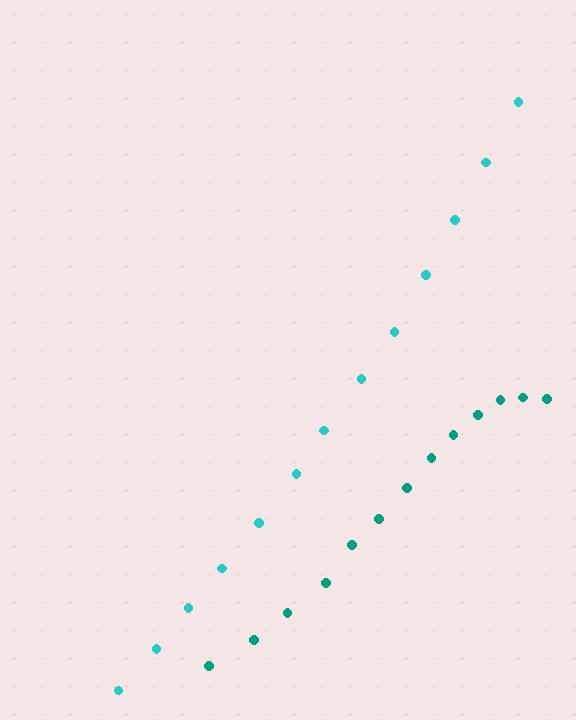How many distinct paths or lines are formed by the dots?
There are 2 distinct paths.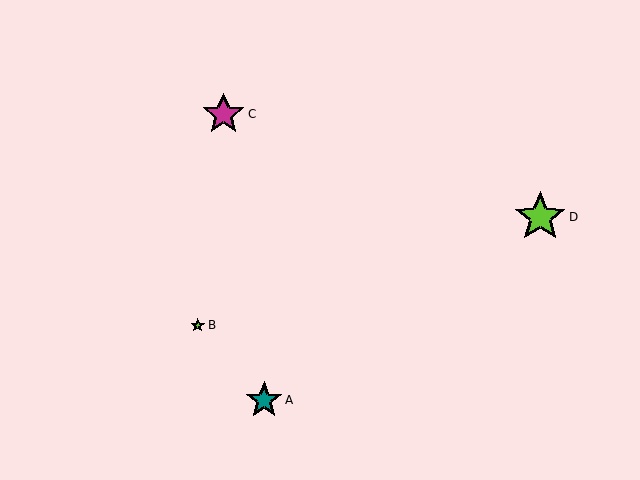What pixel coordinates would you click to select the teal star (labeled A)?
Click at (264, 400) to select the teal star A.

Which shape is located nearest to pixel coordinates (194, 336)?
The lime star (labeled B) at (198, 325) is nearest to that location.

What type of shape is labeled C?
Shape C is a magenta star.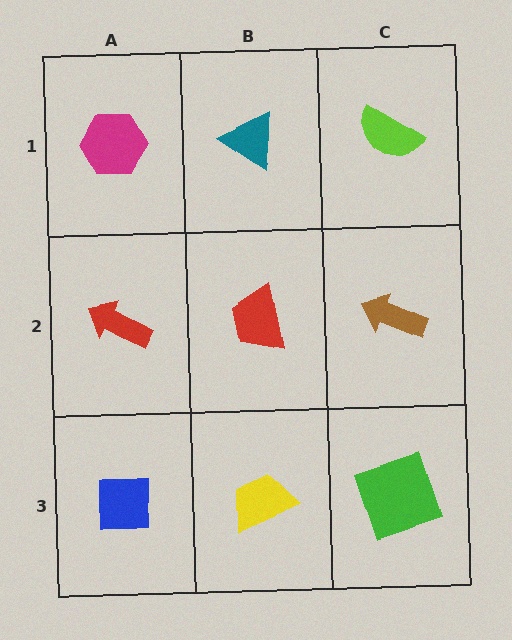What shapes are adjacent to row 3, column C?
A brown arrow (row 2, column C), a yellow trapezoid (row 3, column B).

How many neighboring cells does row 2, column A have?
3.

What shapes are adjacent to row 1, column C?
A brown arrow (row 2, column C), a teal triangle (row 1, column B).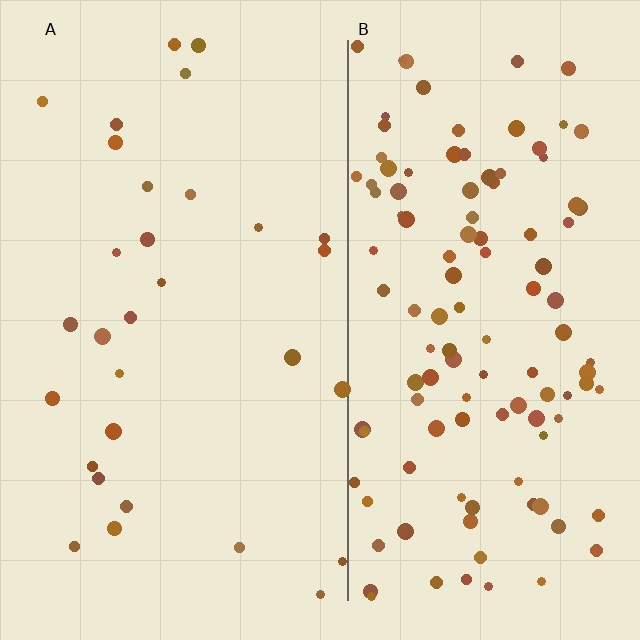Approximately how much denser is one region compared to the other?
Approximately 3.8× — region B over region A.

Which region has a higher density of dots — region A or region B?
B (the right).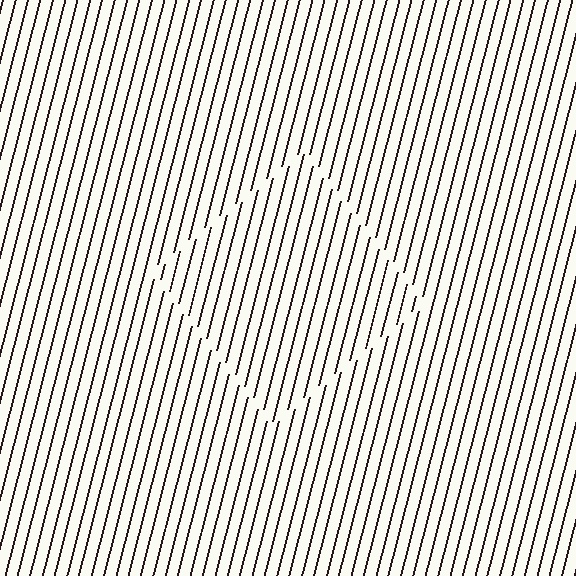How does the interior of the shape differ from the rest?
The interior of the shape contains the same grating, shifted by half a period — the contour is defined by the phase discontinuity where line-ends from the inner and outer gratings abut.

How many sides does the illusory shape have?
4 sides — the line-ends trace a square.